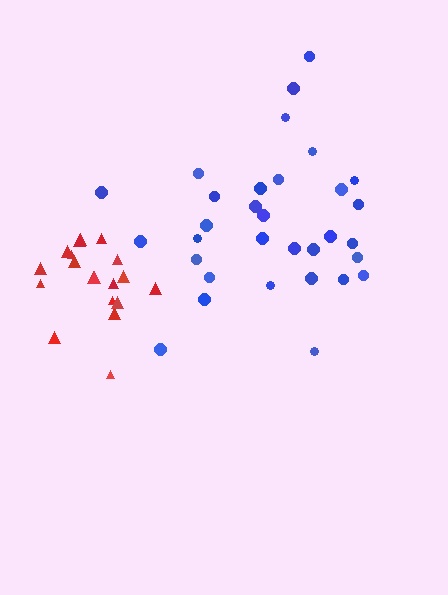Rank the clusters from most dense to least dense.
red, blue.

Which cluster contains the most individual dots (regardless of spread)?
Blue (32).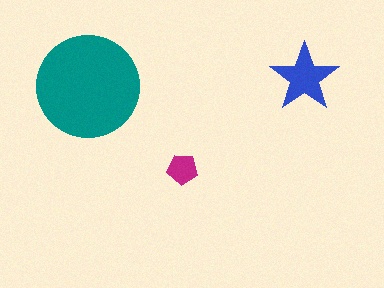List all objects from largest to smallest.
The teal circle, the blue star, the magenta pentagon.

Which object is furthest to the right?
The blue star is rightmost.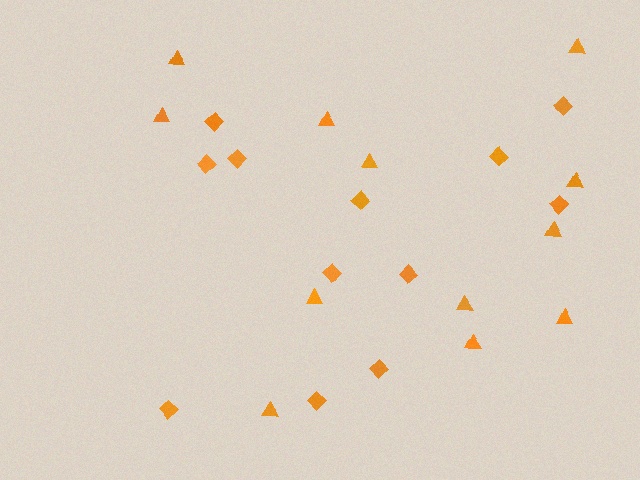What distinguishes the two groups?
There are 2 groups: one group of diamonds (12) and one group of triangles (12).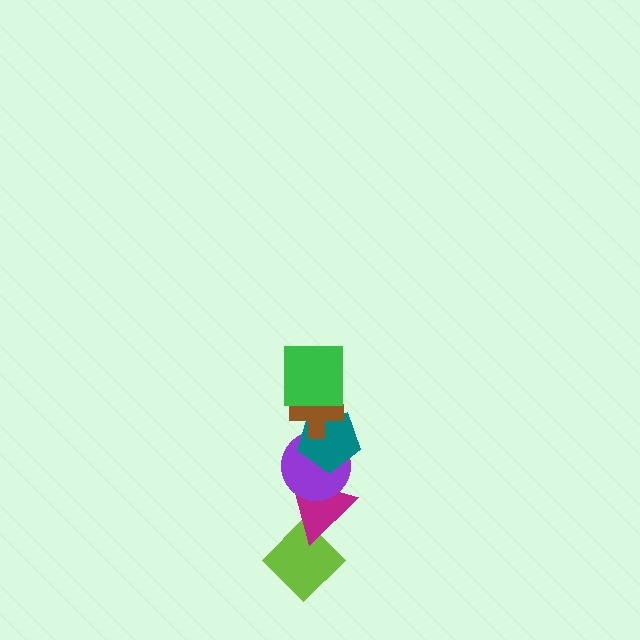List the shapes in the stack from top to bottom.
From top to bottom: the green square, the brown cross, the teal pentagon, the purple circle, the magenta triangle, the lime diamond.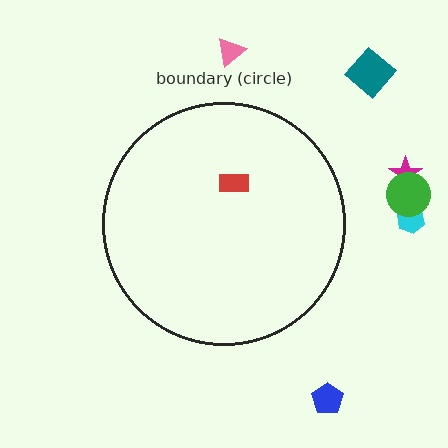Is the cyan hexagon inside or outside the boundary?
Outside.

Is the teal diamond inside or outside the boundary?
Outside.